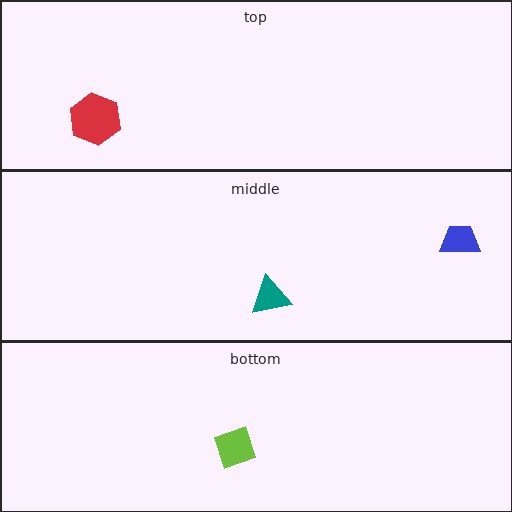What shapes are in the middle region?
The blue trapezoid, the teal triangle.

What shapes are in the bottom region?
The lime diamond.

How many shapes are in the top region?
1.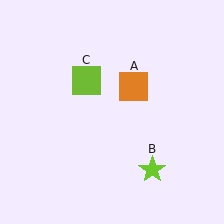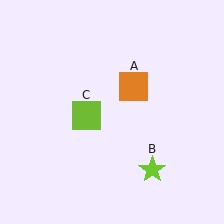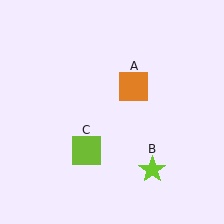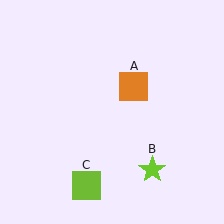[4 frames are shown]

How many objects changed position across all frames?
1 object changed position: lime square (object C).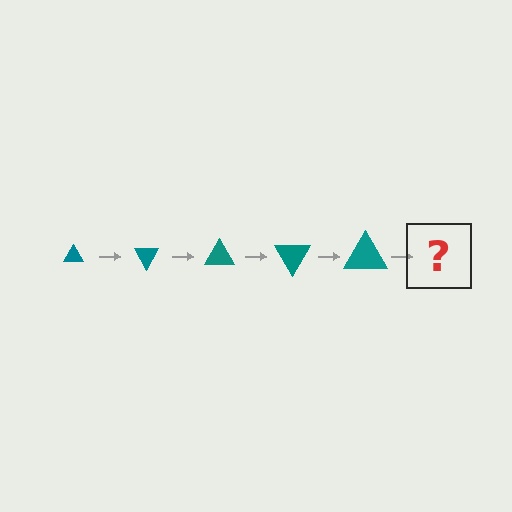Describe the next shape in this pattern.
It should be a triangle, larger than the previous one and rotated 300 degrees from the start.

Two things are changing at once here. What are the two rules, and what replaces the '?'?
The two rules are that the triangle grows larger each step and it rotates 60 degrees each step. The '?' should be a triangle, larger than the previous one and rotated 300 degrees from the start.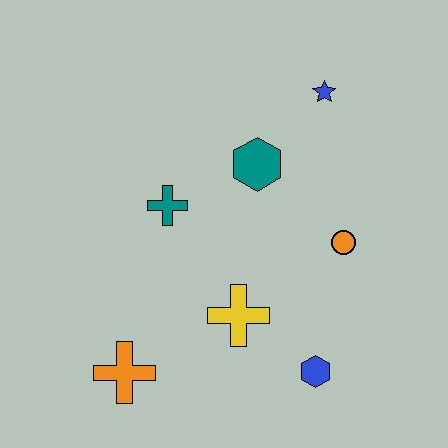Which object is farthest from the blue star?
The orange cross is farthest from the blue star.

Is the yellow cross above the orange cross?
Yes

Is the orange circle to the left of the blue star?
No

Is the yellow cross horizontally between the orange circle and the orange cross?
Yes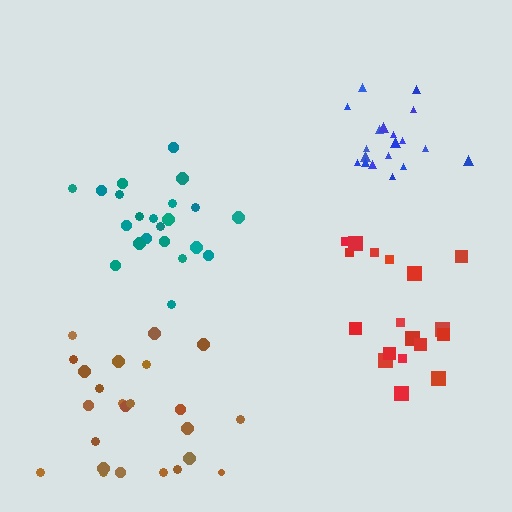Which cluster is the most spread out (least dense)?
Brown.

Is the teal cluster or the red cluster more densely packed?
Teal.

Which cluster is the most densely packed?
Blue.